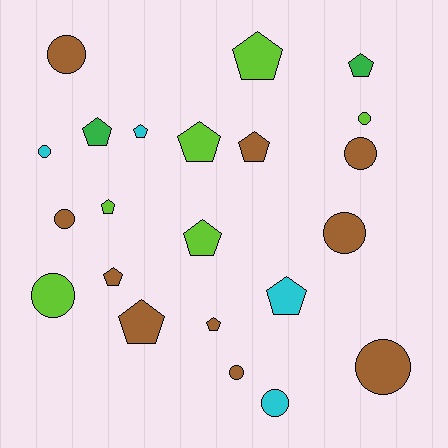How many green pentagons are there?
There are 2 green pentagons.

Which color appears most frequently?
Brown, with 10 objects.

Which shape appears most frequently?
Pentagon, with 12 objects.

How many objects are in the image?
There are 22 objects.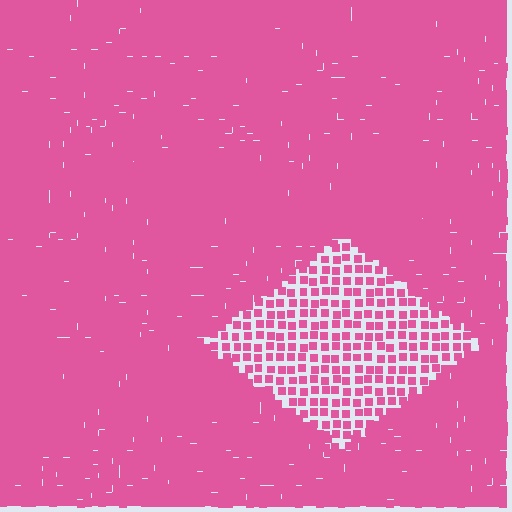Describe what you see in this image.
The image contains small pink elements arranged at two different densities. A diamond-shaped region is visible where the elements are less densely packed than the surrounding area.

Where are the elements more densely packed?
The elements are more densely packed outside the diamond boundary.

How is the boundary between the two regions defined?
The boundary is defined by a change in element density (approximately 2.5x ratio). All elements are the same color, size, and shape.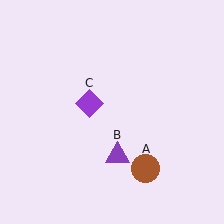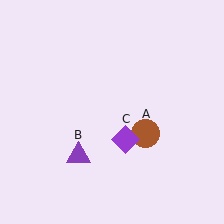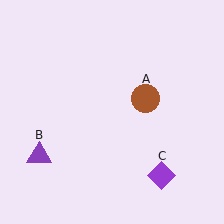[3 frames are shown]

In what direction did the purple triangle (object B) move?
The purple triangle (object B) moved left.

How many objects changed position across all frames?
3 objects changed position: brown circle (object A), purple triangle (object B), purple diamond (object C).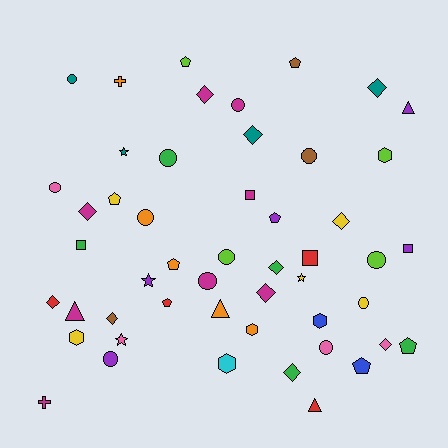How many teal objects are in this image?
There are 4 teal objects.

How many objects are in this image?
There are 50 objects.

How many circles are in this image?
There are 12 circles.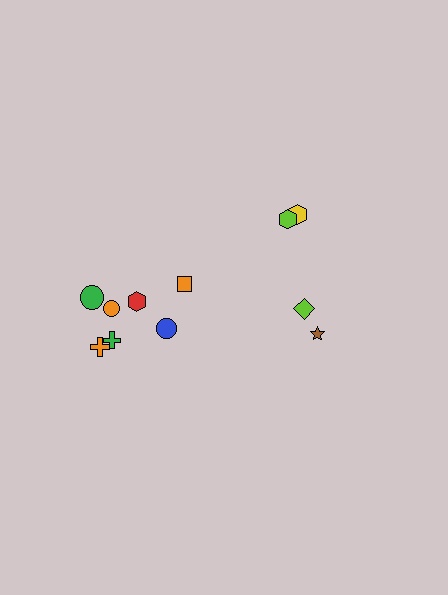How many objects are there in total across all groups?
There are 11 objects.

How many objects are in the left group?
There are 7 objects.